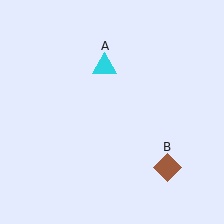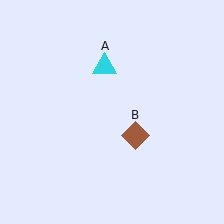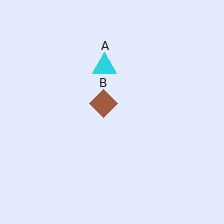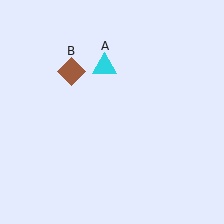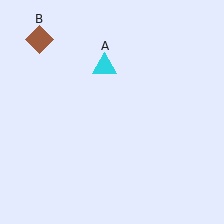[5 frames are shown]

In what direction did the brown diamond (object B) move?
The brown diamond (object B) moved up and to the left.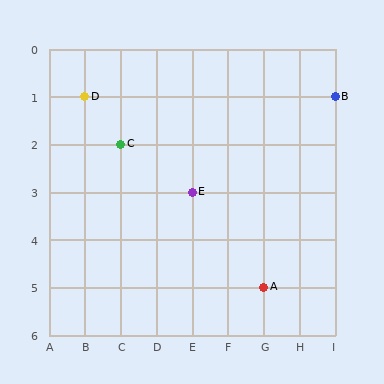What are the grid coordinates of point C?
Point C is at grid coordinates (C, 2).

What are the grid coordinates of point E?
Point E is at grid coordinates (E, 3).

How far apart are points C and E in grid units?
Points C and E are 2 columns and 1 row apart (about 2.2 grid units diagonally).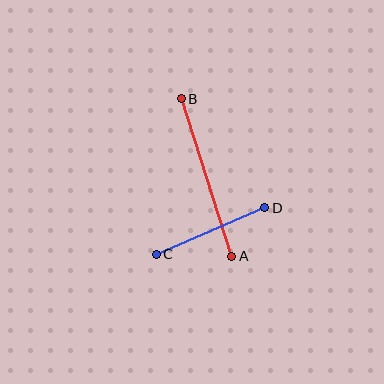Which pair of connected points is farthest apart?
Points A and B are farthest apart.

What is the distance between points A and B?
The distance is approximately 165 pixels.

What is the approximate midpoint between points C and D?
The midpoint is at approximately (210, 231) pixels.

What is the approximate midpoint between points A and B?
The midpoint is at approximately (206, 177) pixels.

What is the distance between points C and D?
The distance is approximately 118 pixels.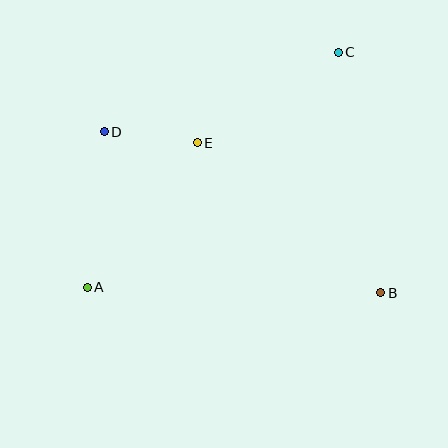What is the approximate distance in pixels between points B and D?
The distance between B and D is approximately 320 pixels.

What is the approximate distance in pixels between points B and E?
The distance between B and E is approximately 237 pixels.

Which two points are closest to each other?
Points D and E are closest to each other.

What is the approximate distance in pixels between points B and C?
The distance between B and C is approximately 245 pixels.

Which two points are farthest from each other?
Points A and C are farthest from each other.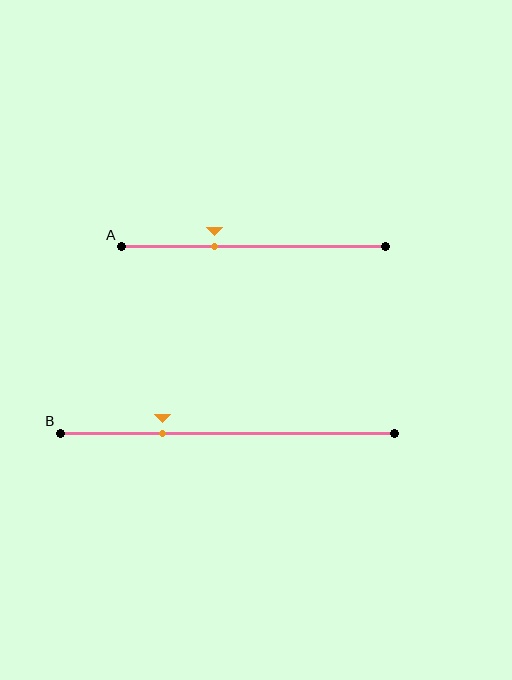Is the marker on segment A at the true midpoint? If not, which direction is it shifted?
No, the marker on segment A is shifted to the left by about 15% of the segment length.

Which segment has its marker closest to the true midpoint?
Segment A has its marker closest to the true midpoint.